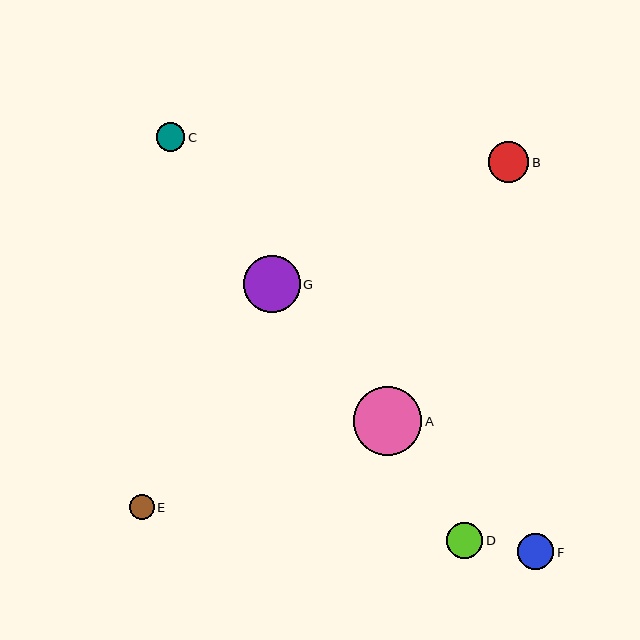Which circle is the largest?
Circle A is the largest with a size of approximately 68 pixels.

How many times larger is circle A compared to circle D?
Circle A is approximately 1.9 times the size of circle D.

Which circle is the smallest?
Circle E is the smallest with a size of approximately 24 pixels.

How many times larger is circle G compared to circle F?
Circle G is approximately 1.6 times the size of circle F.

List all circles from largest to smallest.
From largest to smallest: A, G, B, F, D, C, E.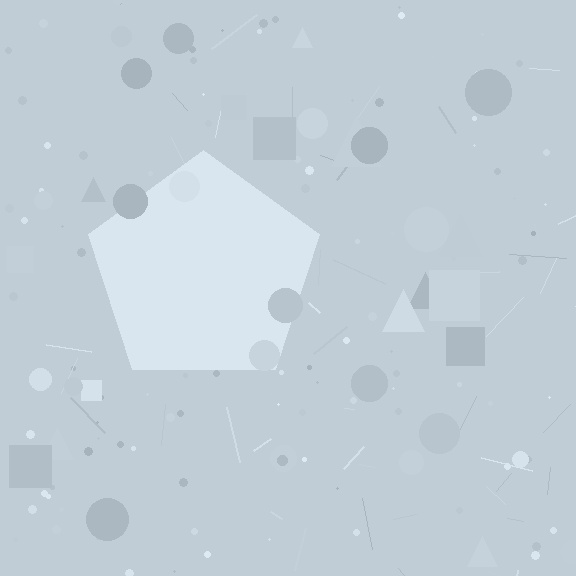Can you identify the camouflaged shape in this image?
The camouflaged shape is a pentagon.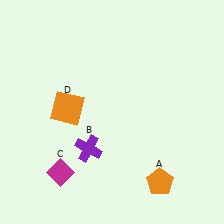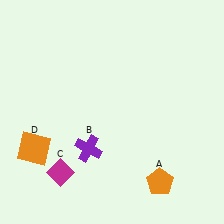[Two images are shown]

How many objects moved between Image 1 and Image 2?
1 object moved between the two images.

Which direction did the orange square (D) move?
The orange square (D) moved down.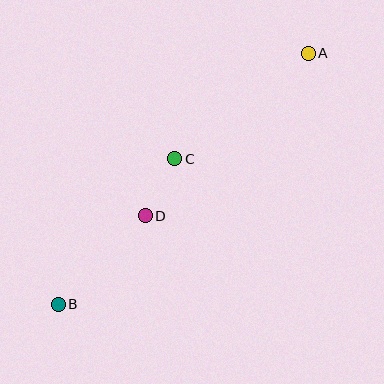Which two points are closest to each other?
Points C and D are closest to each other.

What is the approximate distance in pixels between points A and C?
The distance between A and C is approximately 170 pixels.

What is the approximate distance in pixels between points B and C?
The distance between B and C is approximately 187 pixels.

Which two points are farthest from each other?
Points A and B are farthest from each other.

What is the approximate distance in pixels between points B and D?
The distance between B and D is approximately 124 pixels.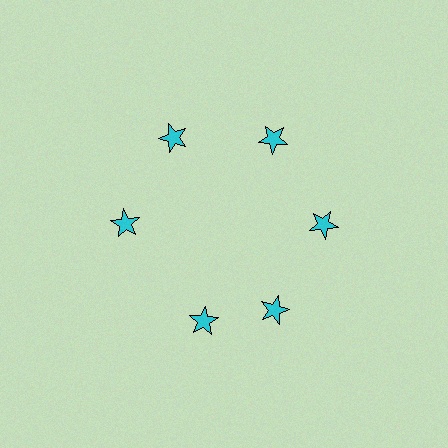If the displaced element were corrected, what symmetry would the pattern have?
It would have 6-fold rotational symmetry — the pattern would map onto itself every 60 degrees.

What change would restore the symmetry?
The symmetry would be restored by rotating it back into even spacing with its neighbors so that all 6 stars sit at equal angles and equal distance from the center.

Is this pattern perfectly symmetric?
No. The 6 cyan stars are arranged in a ring, but one element near the 7 o'clock position is rotated out of alignment along the ring, breaking the 6-fold rotational symmetry.